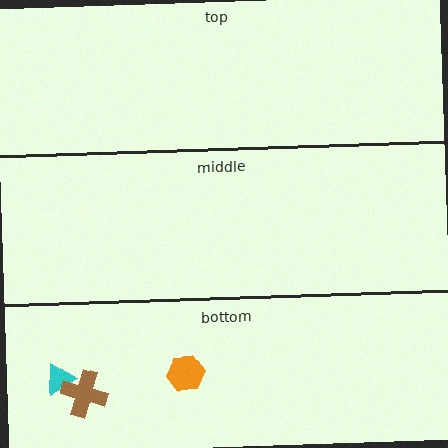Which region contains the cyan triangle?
The bottom region.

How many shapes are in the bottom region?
3.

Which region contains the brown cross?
The bottom region.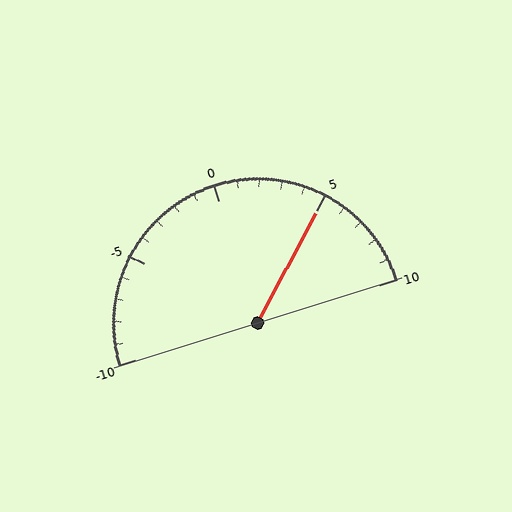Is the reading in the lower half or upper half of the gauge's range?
The reading is in the upper half of the range (-10 to 10).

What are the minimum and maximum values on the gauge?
The gauge ranges from -10 to 10.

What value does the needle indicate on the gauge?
The needle indicates approximately 5.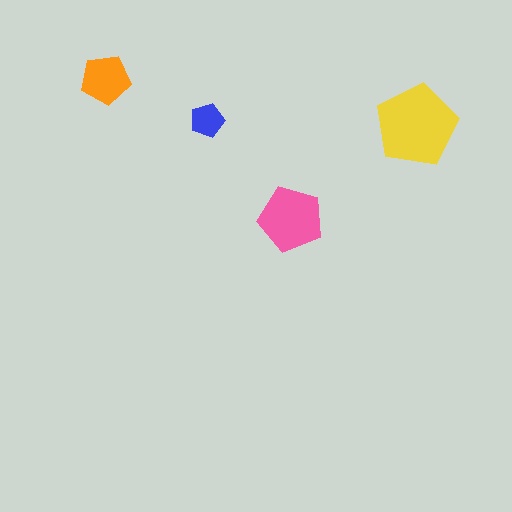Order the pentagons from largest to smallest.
the yellow one, the pink one, the orange one, the blue one.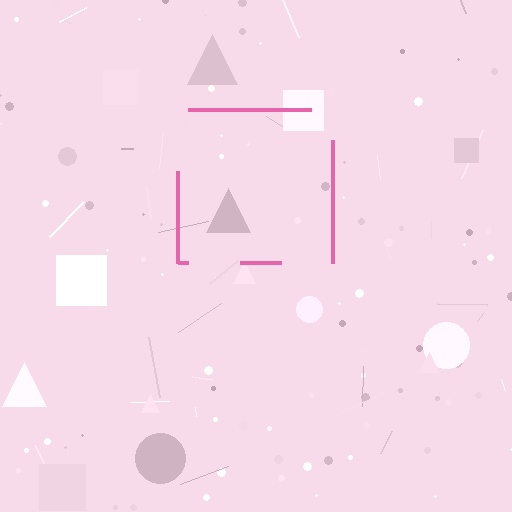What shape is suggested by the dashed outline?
The dashed outline suggests a square.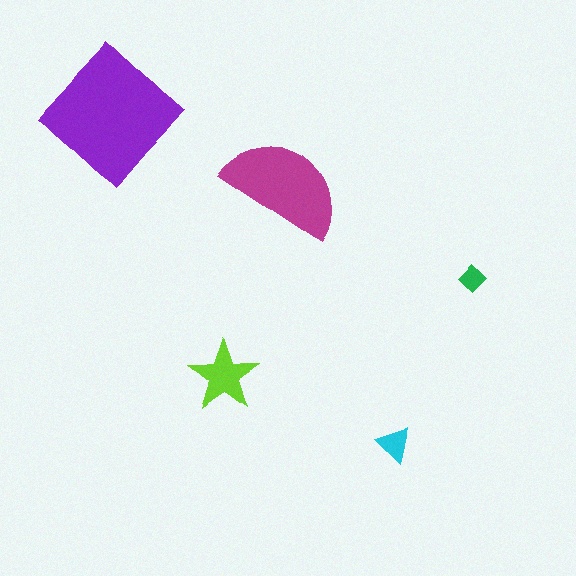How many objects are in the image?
There are 5 objects in the image.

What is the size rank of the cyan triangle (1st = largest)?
4th.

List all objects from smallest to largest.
The green diamond, the cyan triangle, the lime star, the magenta semicircle, the purple diamond.